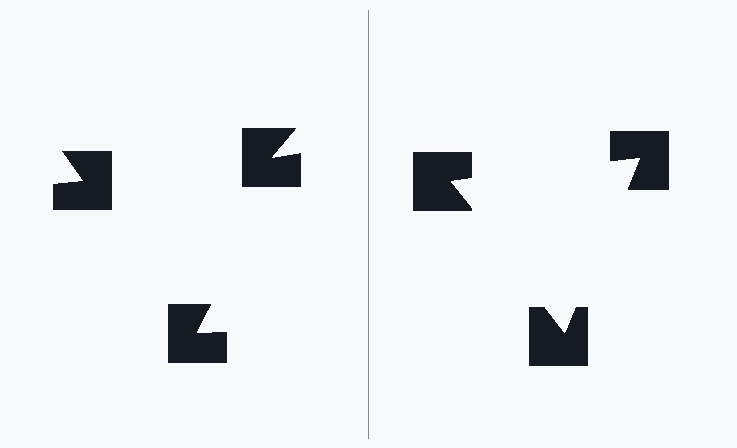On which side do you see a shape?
An illusory triangle appears on the right side. On the left side the wedge cuts are rotated, so no coherent shape forms.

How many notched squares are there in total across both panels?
6 — 3 on each side.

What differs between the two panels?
The notched squares are positioned identically on both sides; only the wedge orientations differ. On the right they align to a triangle; on the left they are misaligned.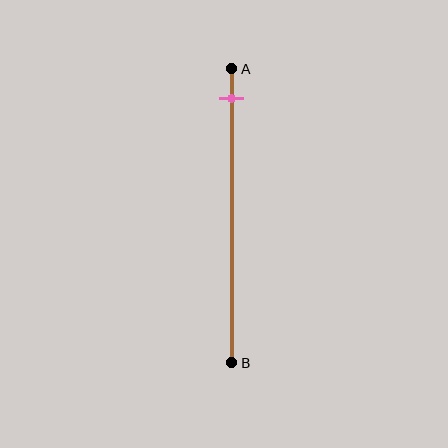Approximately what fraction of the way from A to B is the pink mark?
The pink mark is approximately 10% of the way from A to B.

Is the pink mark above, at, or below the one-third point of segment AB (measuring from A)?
The pink mark is above the one-third point of segment AB.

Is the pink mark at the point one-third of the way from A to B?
No, the mark is at about 10% from A, not at the 33% one-third point.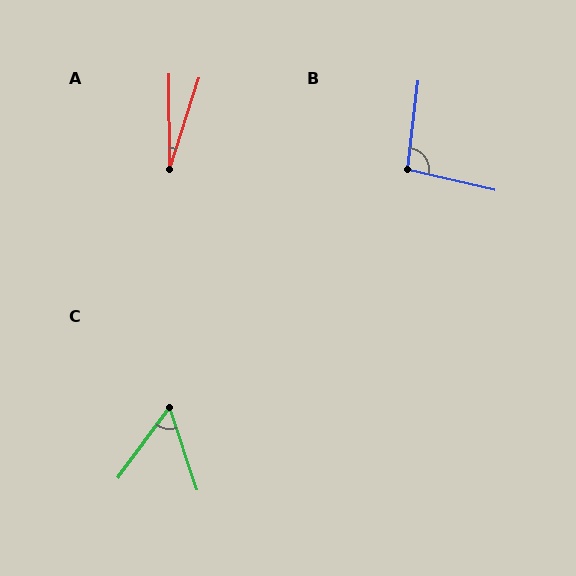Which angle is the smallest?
A, at approximately 18 degrees.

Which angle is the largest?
B, at approximately 97 degrees.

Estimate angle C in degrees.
Approximately 55 degrees.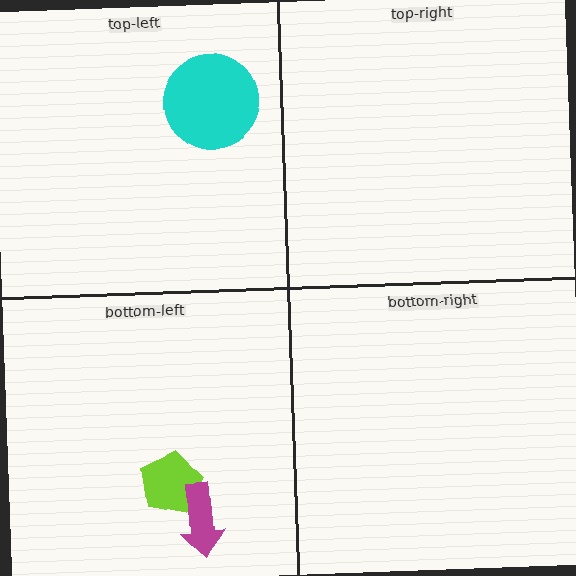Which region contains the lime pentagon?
The bottom-left region.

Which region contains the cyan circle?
The top-left region.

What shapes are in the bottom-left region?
The lime pentagon, the magenta arrow.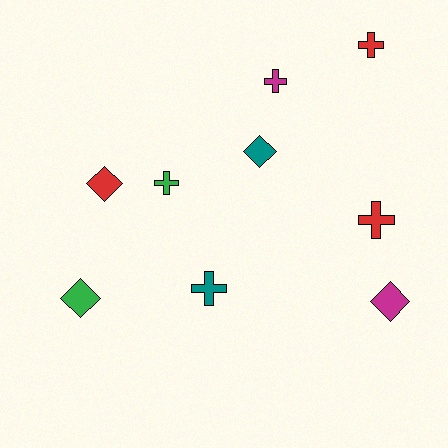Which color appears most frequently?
Red, with 3 objects.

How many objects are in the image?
There are 9 objects.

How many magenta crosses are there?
There is 1 magenta cross.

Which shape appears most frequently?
Cross, with 5 objects.